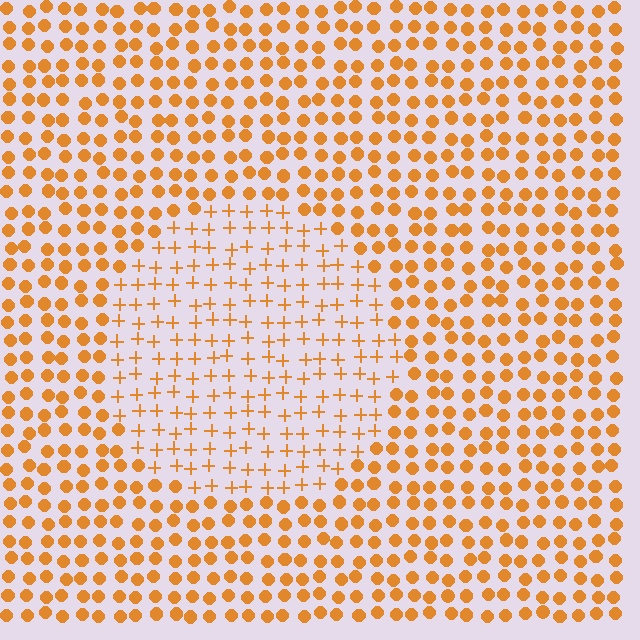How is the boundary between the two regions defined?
The boundary is defined by a change in element shape: plus signs inside vs. circles outside. All elements share the same color and spacing.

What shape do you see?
I see a circle.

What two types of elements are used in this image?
The image uses plus signs inside the circle region and circles outside it.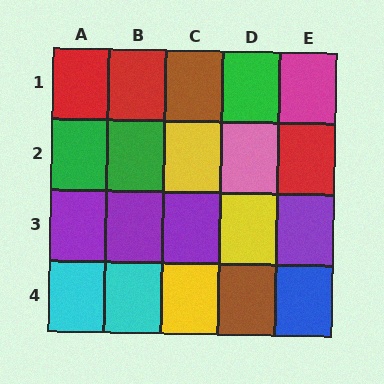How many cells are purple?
4 cells are purple.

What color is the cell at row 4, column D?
Brown.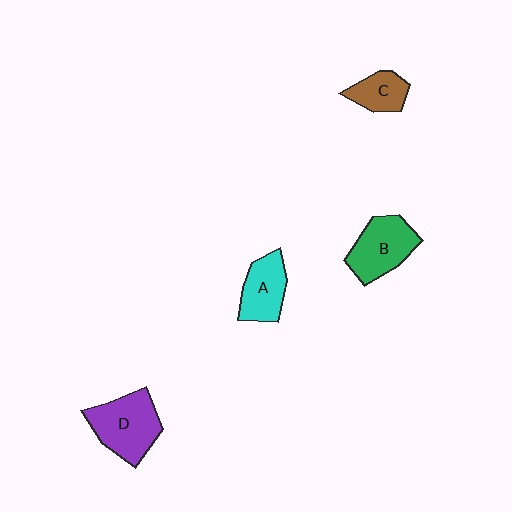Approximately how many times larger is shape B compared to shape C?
Approximately 1.7 times.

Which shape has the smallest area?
Shape C (brown).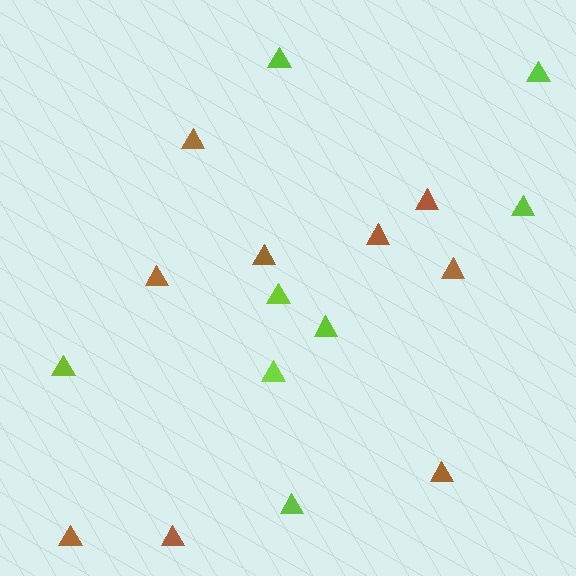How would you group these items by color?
There are 2 groups: one group of lime triangles (8) and one group of brown triangles (9).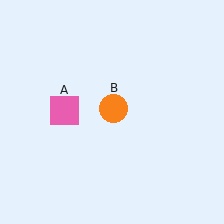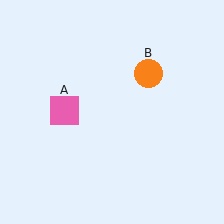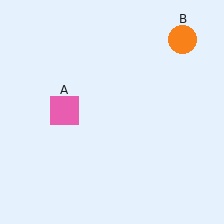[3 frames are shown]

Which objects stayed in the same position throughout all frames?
Pink square (object A) remained stationary.